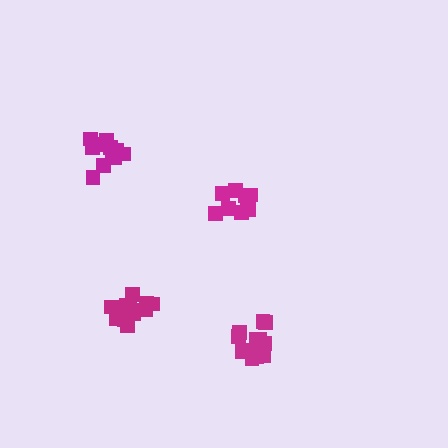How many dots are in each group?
Group 1: 15 dots, Group 2: 11 dots, Group 3: 11 dots, Group 4: 16 dots (53 total).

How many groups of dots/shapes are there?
There are 4 groups.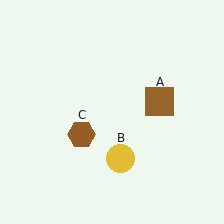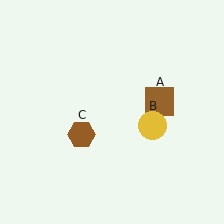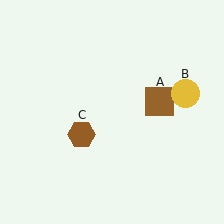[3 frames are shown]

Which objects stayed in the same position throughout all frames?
Brown square (object A) and brown hexagon (object C) remained stationary.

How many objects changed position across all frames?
1 object changed position: yellow circle (object B).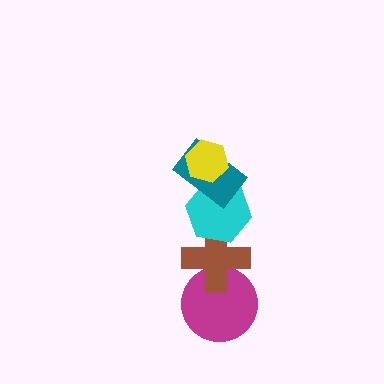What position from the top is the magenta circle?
The magenta circle is 5th from the top.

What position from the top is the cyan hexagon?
The cyan hexagon is 3rd from the top.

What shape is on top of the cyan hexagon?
The teal rectangle is on top of the cyan hexagon.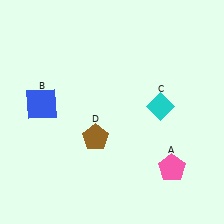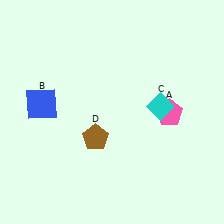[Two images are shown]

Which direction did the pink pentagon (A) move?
The pink pentagon (A) moved up.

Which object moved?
The pink pentagon (A) moved up.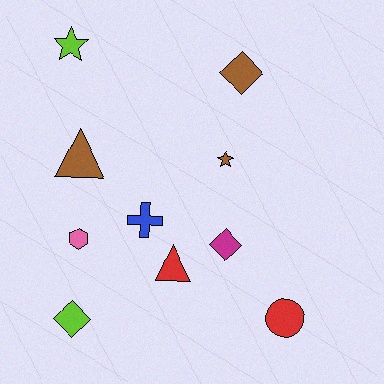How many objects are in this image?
There are 10 objects.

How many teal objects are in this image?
There are no teal objects.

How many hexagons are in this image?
There is 1 hexagon.